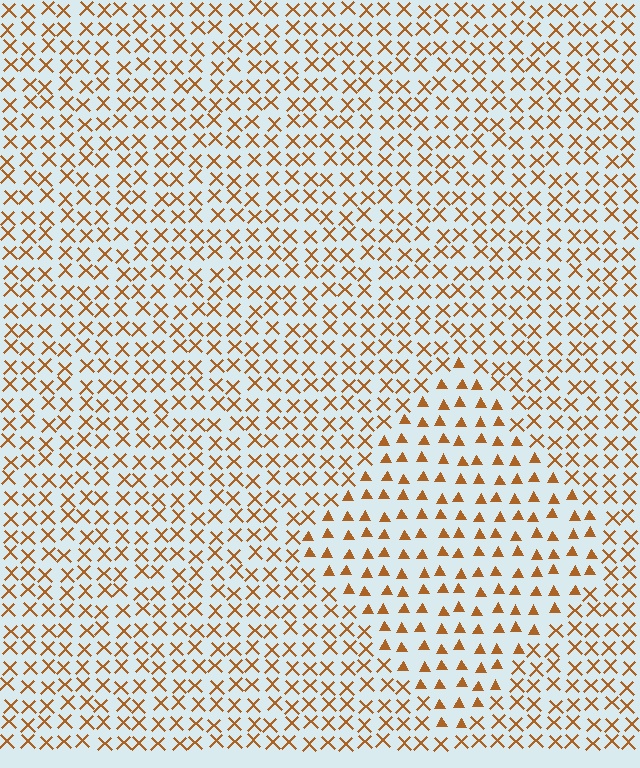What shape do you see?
I see a diamond.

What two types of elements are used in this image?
The image uses triangles inside the diamond region and X marks outside it.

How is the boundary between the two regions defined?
The boundary is defined by a change in element shape: triangles inside vs. X marks outside. All elements share the same color and spacing.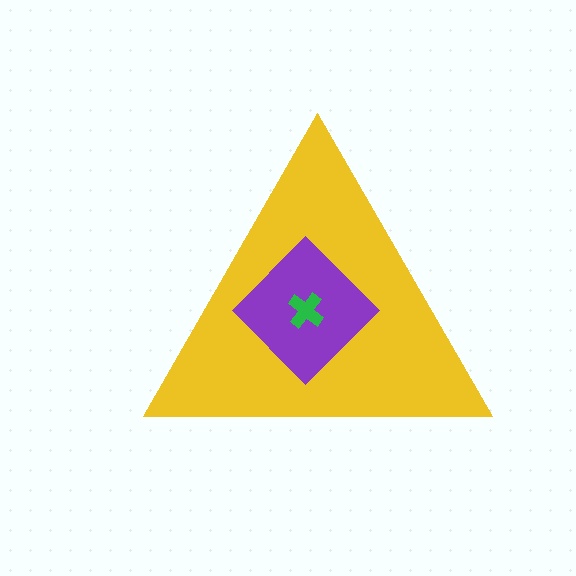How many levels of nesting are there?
3.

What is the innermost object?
The green cross.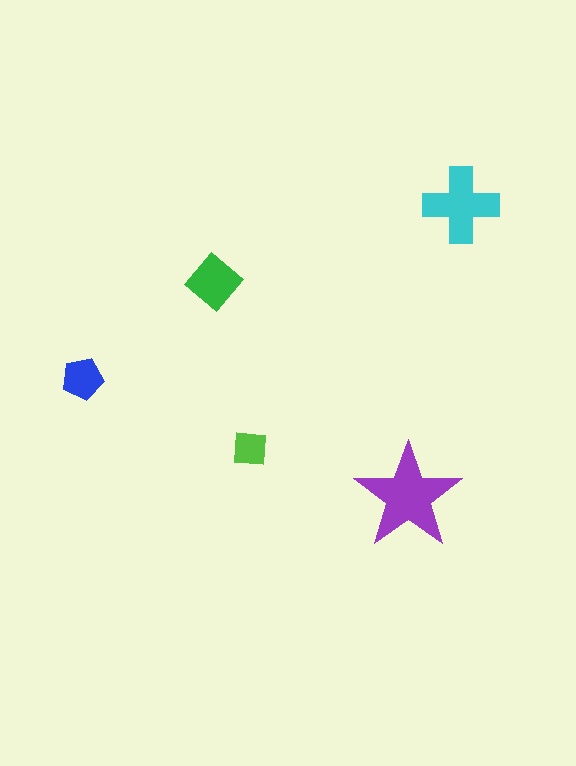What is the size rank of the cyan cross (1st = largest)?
2nd.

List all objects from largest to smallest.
The purple star, the cyan cross, the green diamond, the blue pentagon, the lime square.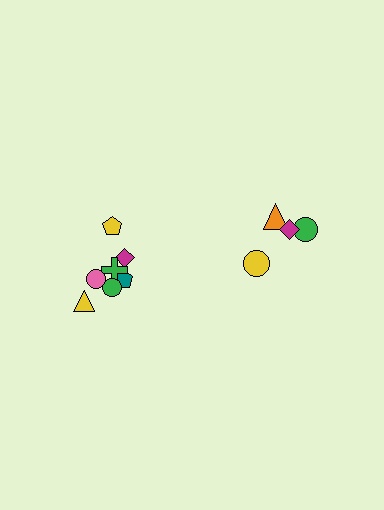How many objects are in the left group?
There are 7 objects.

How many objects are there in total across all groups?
There are 11 objects.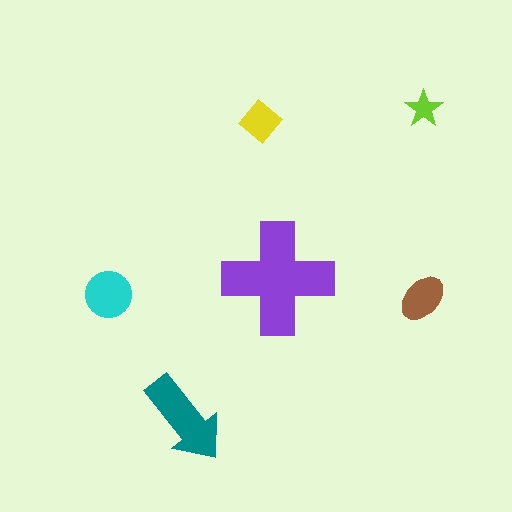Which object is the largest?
The purple cross.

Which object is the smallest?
The lime star.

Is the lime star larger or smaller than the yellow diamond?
Smaller.